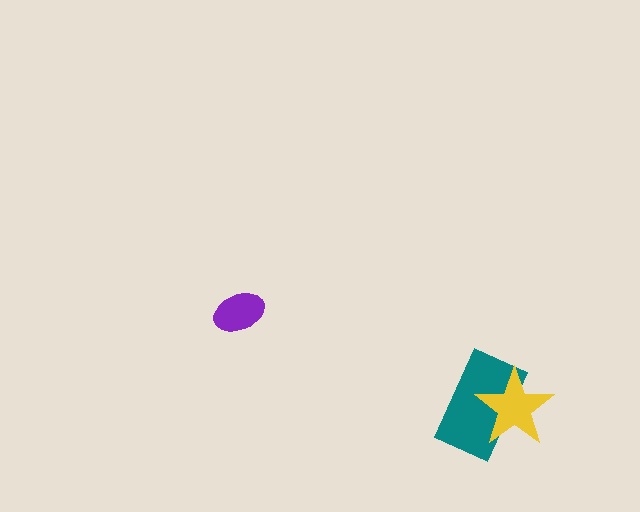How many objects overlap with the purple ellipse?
0 objects overlap with the purple ellipse.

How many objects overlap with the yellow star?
1 object overlaps with the yellow star.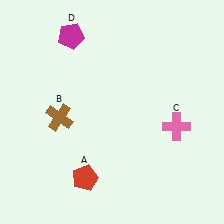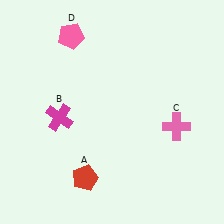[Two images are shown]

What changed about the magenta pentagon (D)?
In Image 1, D is magenta. In Image 2, it changed to pink.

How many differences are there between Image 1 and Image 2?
There are 2 differences between the two images.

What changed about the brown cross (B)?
In Image 1, B is brown. In Image 2, it changed to magenta.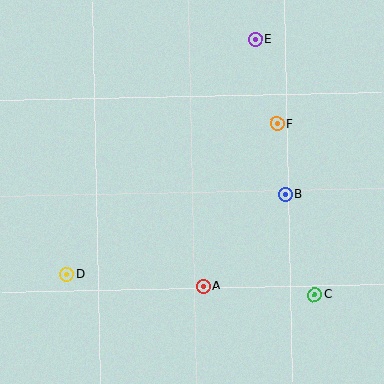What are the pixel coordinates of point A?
Point A is at (203, 286).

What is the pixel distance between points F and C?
The distance between F and C is 175 pixels.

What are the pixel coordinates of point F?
Point F is at (277, 124).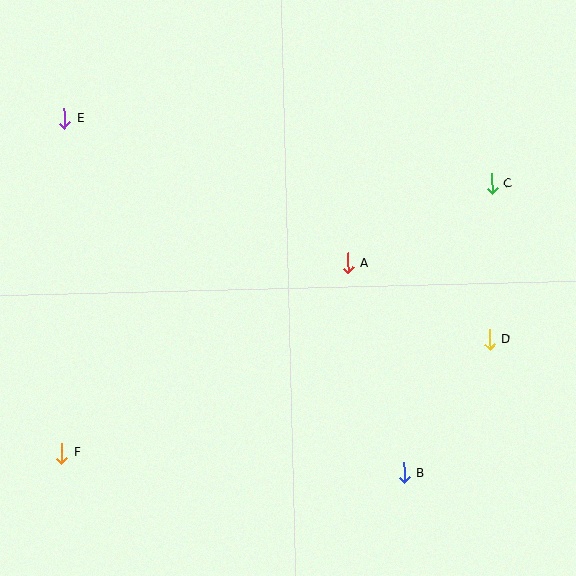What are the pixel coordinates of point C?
Point C is at (492, 183).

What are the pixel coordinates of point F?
Point F is at (62, 453).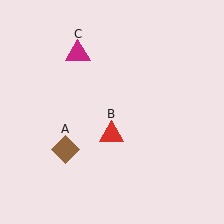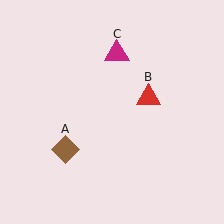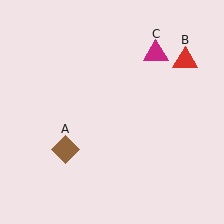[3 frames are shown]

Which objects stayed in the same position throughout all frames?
Brown diamond (object A) remained stationary.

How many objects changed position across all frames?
2 objects changed position: red triangle (object B), magenta triangle (object C).